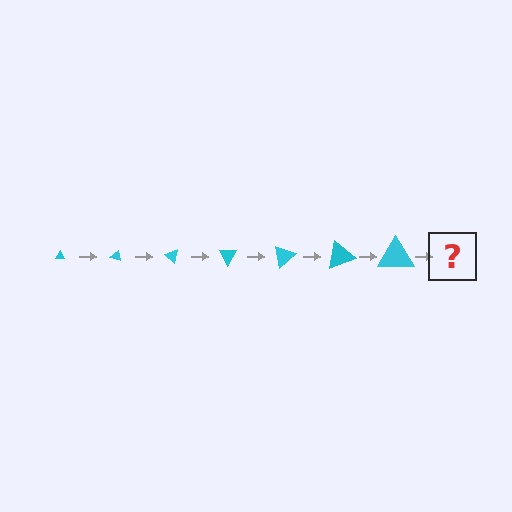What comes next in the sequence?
The next element should be a triangle, larger than the previous one and rotated 140 degrees from the start.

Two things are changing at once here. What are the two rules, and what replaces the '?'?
The two rules are that the triangle grows larger each step and it rotates 20 degrees each step. The '?' should be a triangle, larger than the previous one and rotated 140 degrees from the start.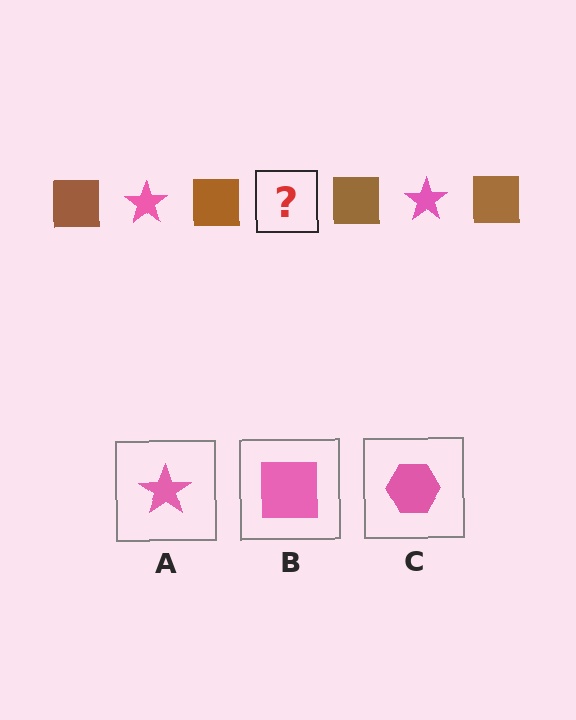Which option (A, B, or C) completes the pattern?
A.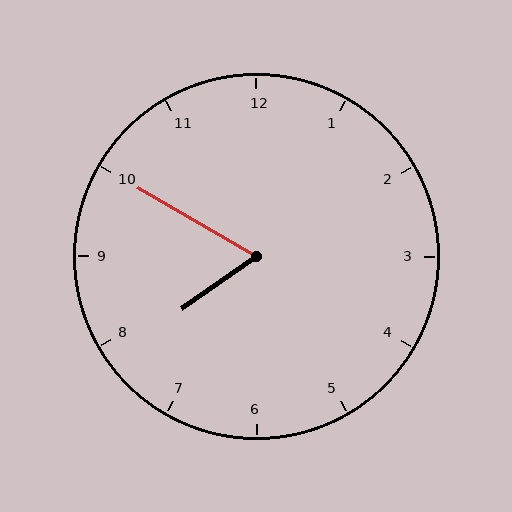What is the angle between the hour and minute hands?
Approximately 65 degrees.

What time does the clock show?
7:50.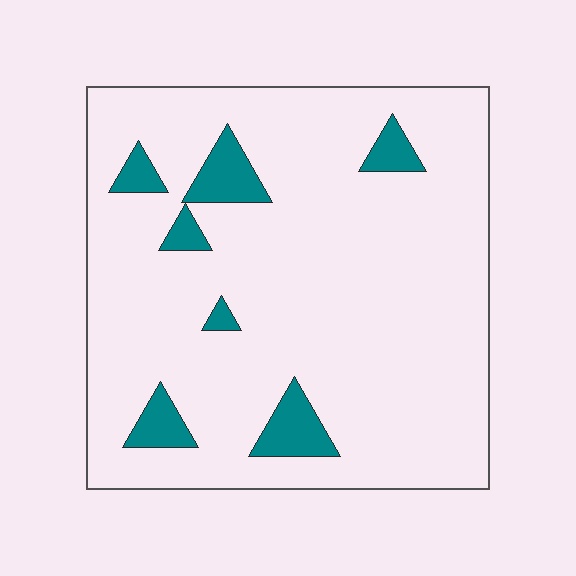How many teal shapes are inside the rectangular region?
7.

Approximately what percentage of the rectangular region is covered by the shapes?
Approximately 10%.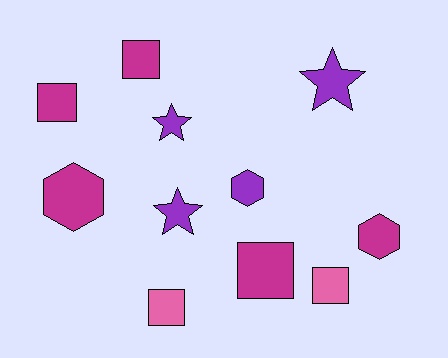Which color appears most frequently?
Magenta, with 5 objects.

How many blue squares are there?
There are no blue squares.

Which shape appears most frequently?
Square, with 5 objects.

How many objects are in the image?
There are 11 objects.